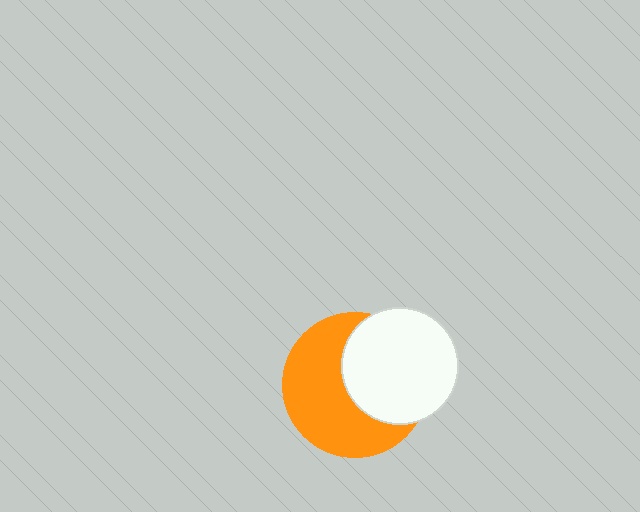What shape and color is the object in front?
The object in front is a white circle.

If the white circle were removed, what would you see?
You would see the complete orange circle.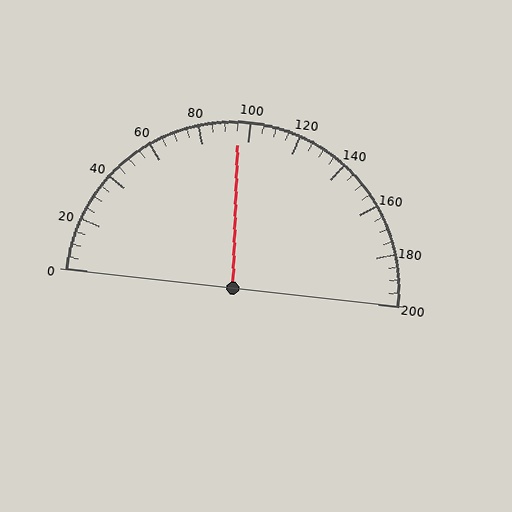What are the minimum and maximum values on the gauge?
The gauge ranges from 0 to 200.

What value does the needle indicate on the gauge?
The needle indicates approximately 95.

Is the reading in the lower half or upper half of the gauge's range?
The reading is in the lower half of the range (0 to 200).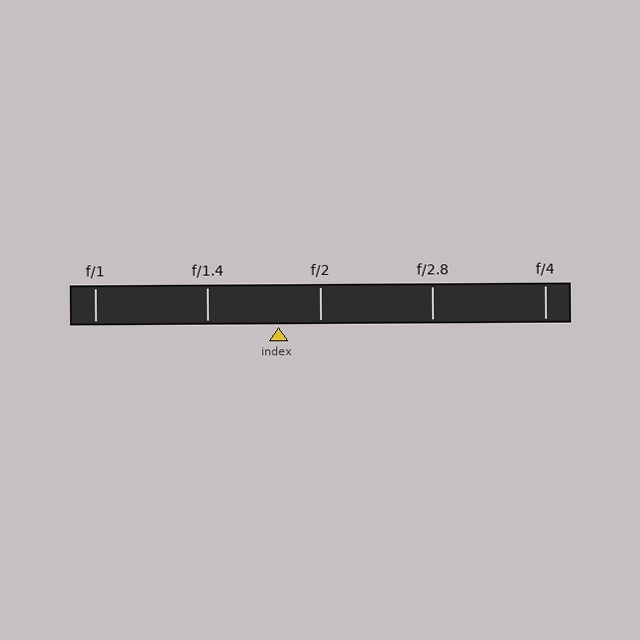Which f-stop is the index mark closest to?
The index mark is closest to f/2.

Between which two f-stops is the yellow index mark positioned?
The index mark is between f/1.4 and f/2.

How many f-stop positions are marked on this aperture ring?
There are 5 f-stop positions marked.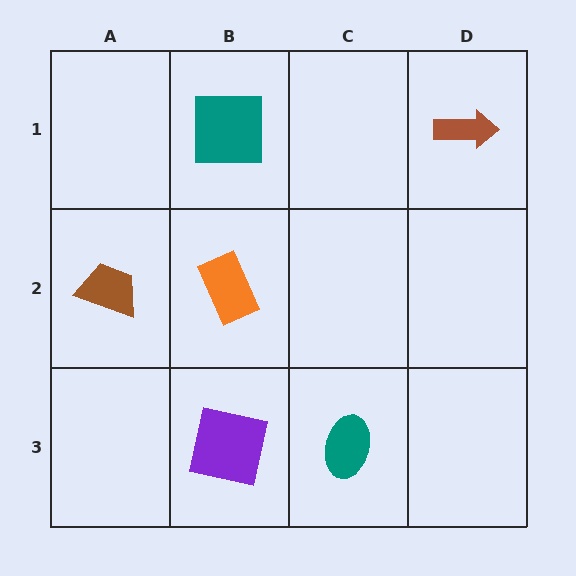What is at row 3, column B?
A purple square.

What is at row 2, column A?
A brown trapezoid.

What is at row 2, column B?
An orange rectangle.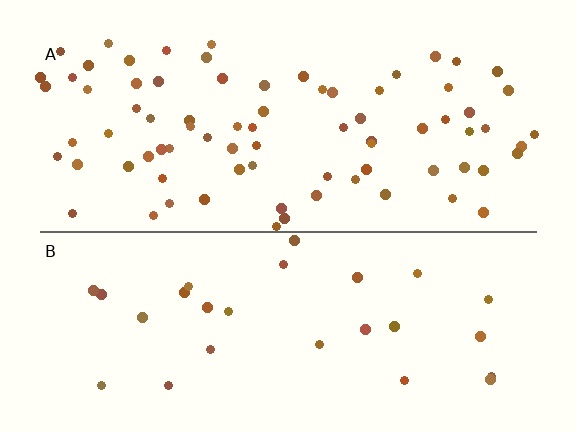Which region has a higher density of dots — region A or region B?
A (the top).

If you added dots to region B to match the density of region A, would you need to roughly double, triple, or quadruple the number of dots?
Approximately triple.